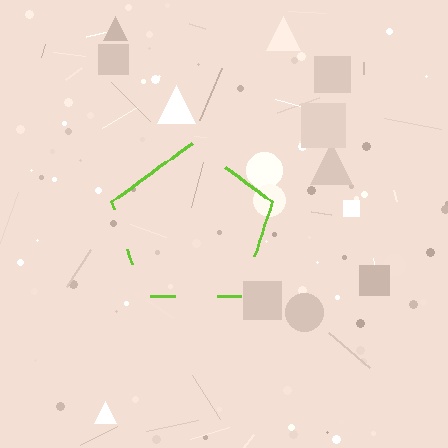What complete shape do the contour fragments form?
The contour fragments form a pentagon.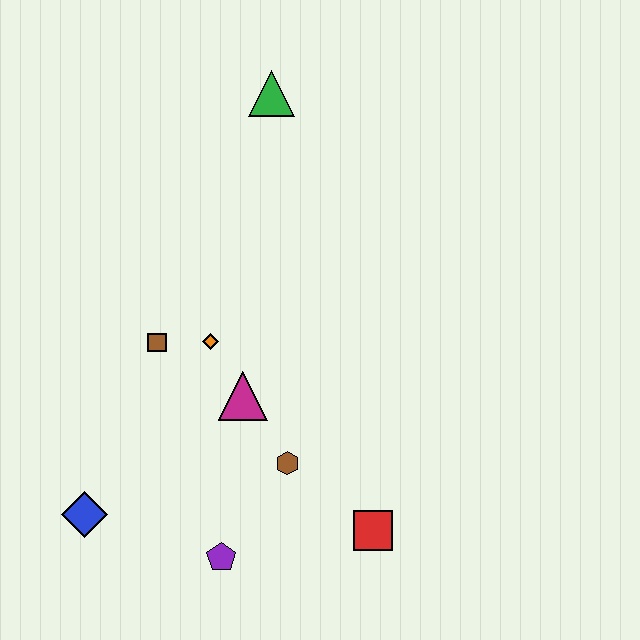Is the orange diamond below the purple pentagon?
No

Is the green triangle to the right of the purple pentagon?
Yes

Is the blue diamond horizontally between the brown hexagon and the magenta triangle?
No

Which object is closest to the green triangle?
The orange diamond is closest to the green triangle.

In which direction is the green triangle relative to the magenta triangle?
The green triangle is above the magenta triangle.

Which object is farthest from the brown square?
The red square is farthest from the brown square.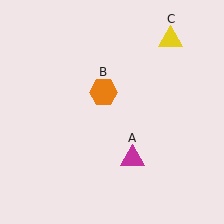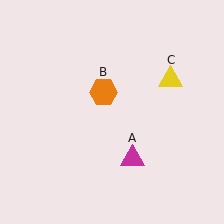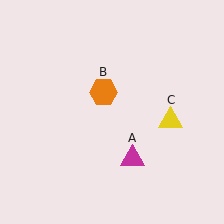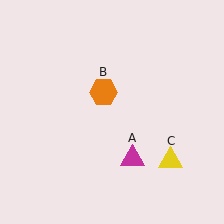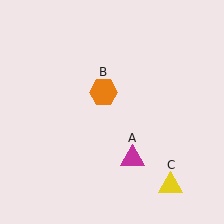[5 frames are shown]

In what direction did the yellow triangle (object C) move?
The yellow triangle (object C) moved down.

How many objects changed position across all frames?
1 object changed position: yellow triangle (object C).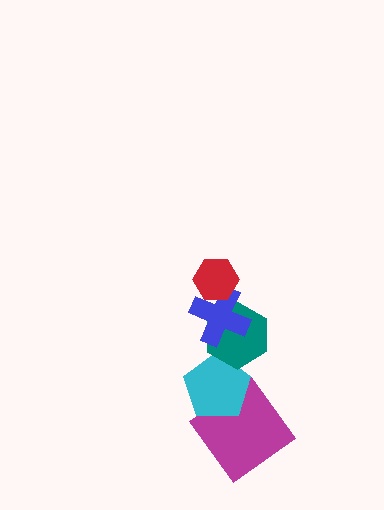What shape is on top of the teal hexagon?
The blue cross is on top of the teal hexagon.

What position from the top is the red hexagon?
The red hexagon is 1st from the top.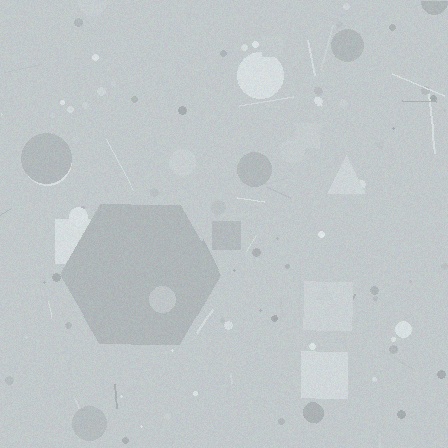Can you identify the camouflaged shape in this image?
The camouflaged shape is a hexagon.